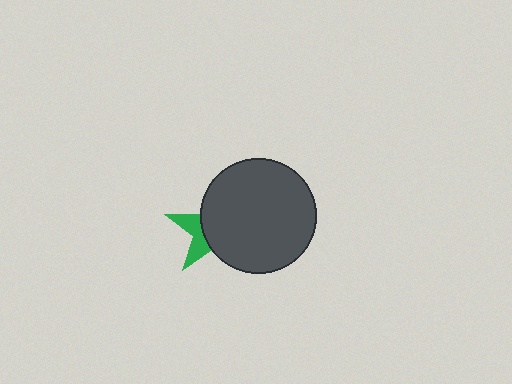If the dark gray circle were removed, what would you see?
You would see the complete green star.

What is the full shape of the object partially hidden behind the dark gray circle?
The partially hidden object is a green star.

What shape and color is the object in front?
The object in front is a dark gray circle.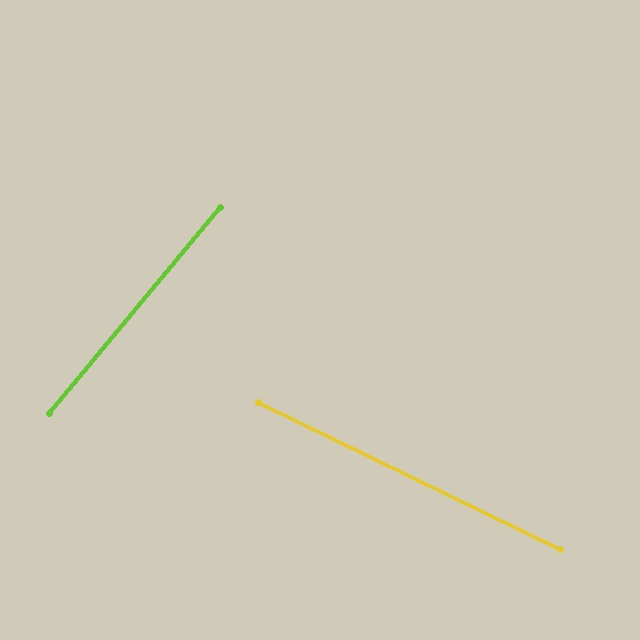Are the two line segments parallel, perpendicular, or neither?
Neither parallel nor perpendicular — they differ by about 76°.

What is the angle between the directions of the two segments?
Approximately 76 degrees.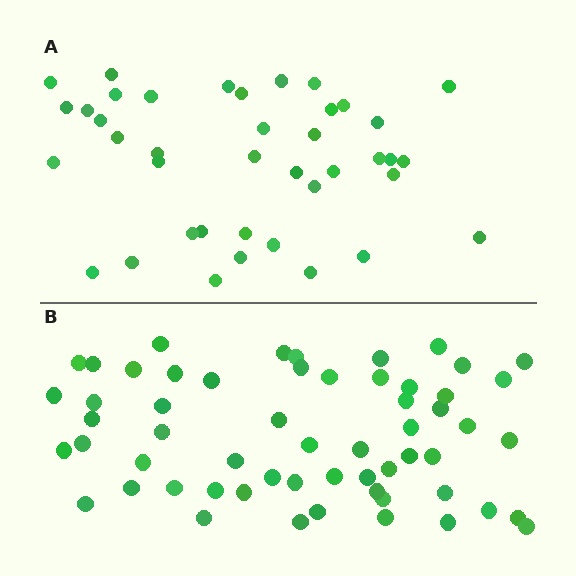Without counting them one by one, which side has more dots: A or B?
Region B (the bottom region) has more dots.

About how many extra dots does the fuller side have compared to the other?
Region B has approximately 20 more dots than region A.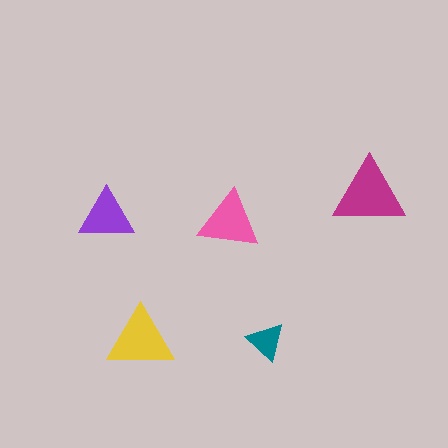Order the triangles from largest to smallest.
the magenta one, the yellow one, the pink one, the purple one, the teal one.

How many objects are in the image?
There are 5 objects in the image.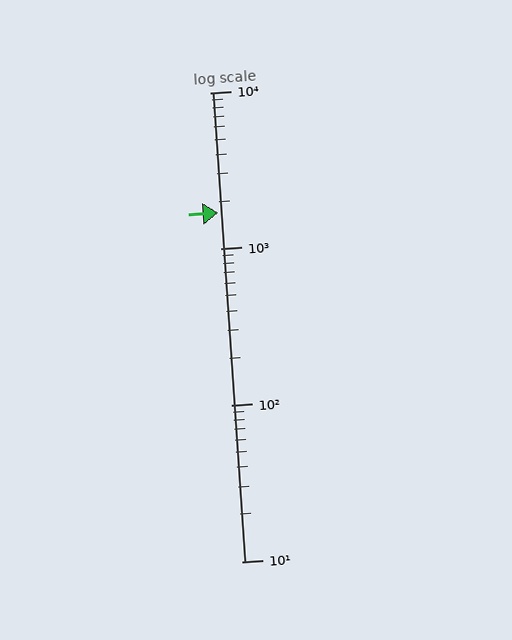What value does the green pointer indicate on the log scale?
The pointer indicates approximately 1700.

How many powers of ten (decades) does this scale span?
The scale spans 3 decades, from 10 to 10000.